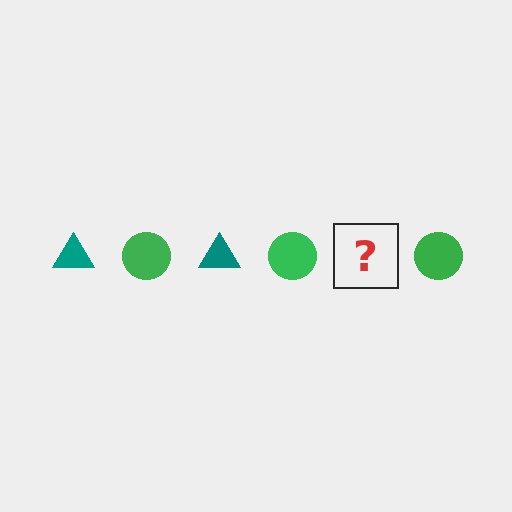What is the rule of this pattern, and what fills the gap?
The rule is that the pattern alternates between teal triangle and green circle. The gap should be filled with a teal triangle.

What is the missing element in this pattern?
The missing element is a teal triangle.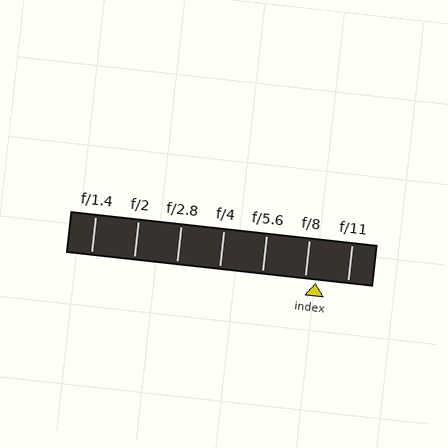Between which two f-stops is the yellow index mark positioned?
The index mark is between f/8 and f/11.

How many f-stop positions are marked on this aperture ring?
There are 7 f-stop positions marked.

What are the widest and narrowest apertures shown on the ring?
The widest aperture shown is f/1.4 and the narrowest is f/11.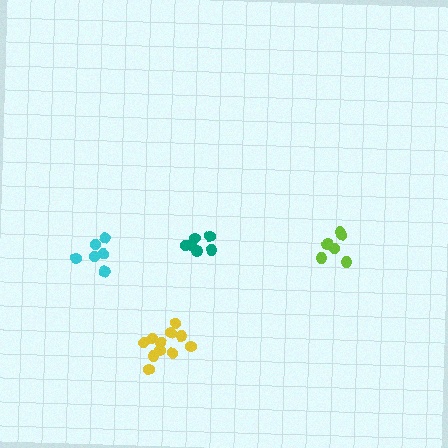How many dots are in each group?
Group 1: 6 dots, Group 2: 6 dots, Group 3: 11 dots, Group 4: 6 dots (29 total).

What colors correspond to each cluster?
The clusters are colored: cyan, teal, yellow, lime.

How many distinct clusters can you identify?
There are 4 distinct clusters.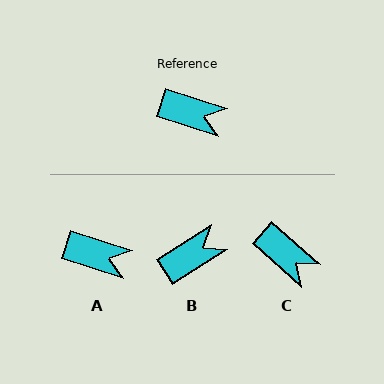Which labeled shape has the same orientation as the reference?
A.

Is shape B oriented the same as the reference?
No, it is off by about 50 degrees.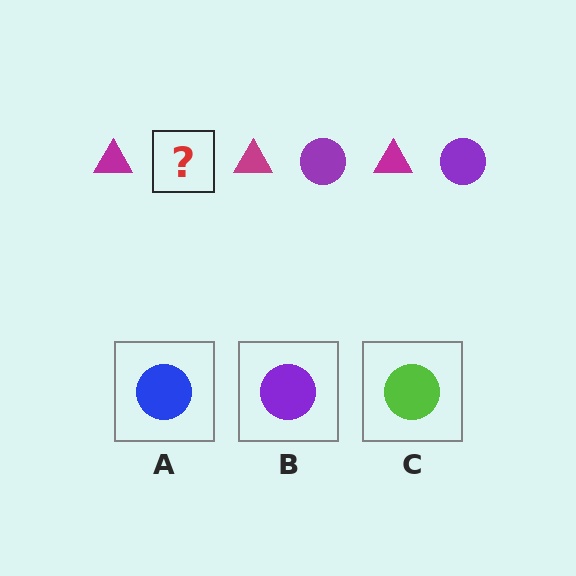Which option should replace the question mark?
Option B.